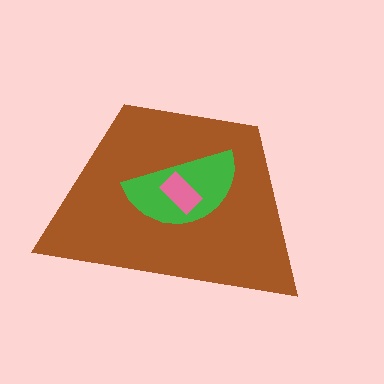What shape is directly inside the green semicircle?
The pink rectangle.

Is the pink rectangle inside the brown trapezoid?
Yes.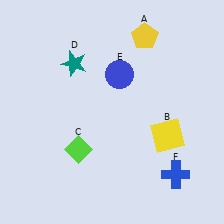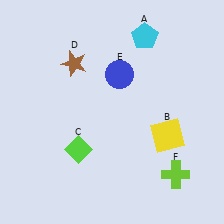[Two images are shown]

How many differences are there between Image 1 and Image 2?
There are 3 differences between the two images.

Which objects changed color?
A changed from yellow to cyan. D changed from teal to brown. F changed from blue to lime.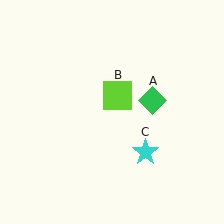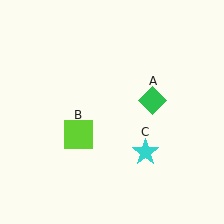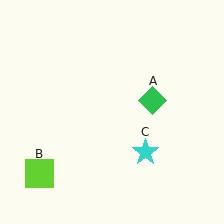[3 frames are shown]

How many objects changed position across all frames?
1 object changed position: lime square (object B).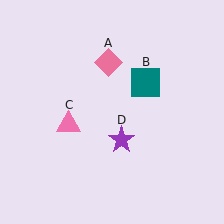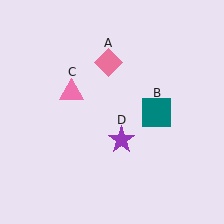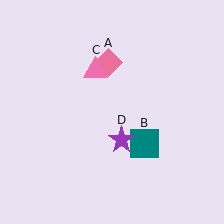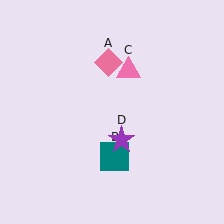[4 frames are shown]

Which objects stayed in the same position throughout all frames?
Pink diamond (object A) and purple star (object D) remained stationary.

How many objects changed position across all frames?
2 objects changed position: teal square (object B), pink triangle (object C).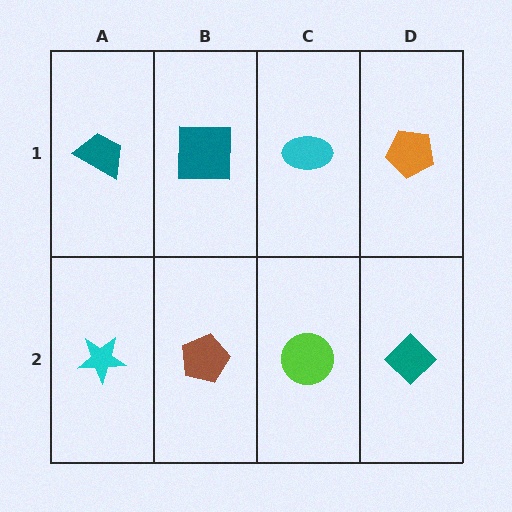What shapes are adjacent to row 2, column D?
An orange pentagon (row 1, column D), a lime circle (row 2, column C).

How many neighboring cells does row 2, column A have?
2.